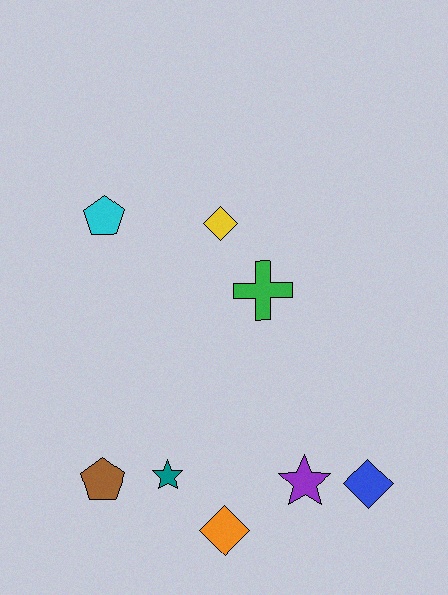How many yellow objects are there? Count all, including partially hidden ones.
There is 1 yellow object.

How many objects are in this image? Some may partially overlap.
There are 8 objects.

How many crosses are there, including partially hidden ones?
There is 1 cross.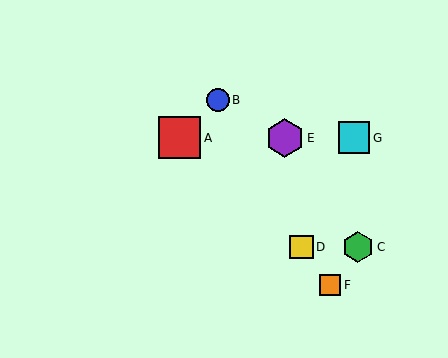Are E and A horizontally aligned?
Yes, both are at y≈138.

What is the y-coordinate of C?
Object C is at y≈247.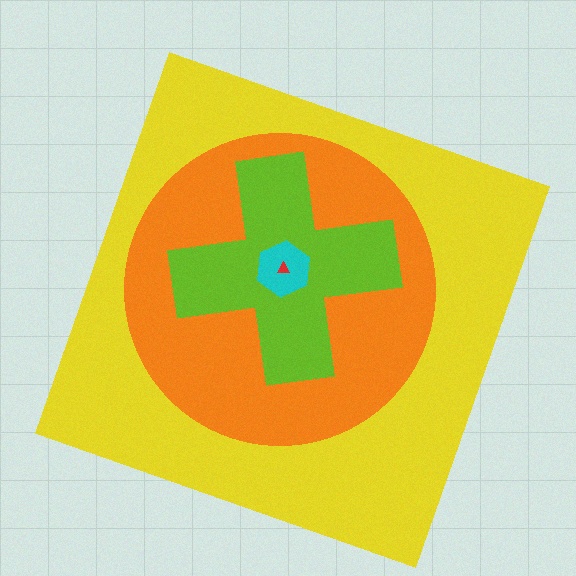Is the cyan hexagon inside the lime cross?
Yes.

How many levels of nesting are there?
5.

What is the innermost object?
The red triangle.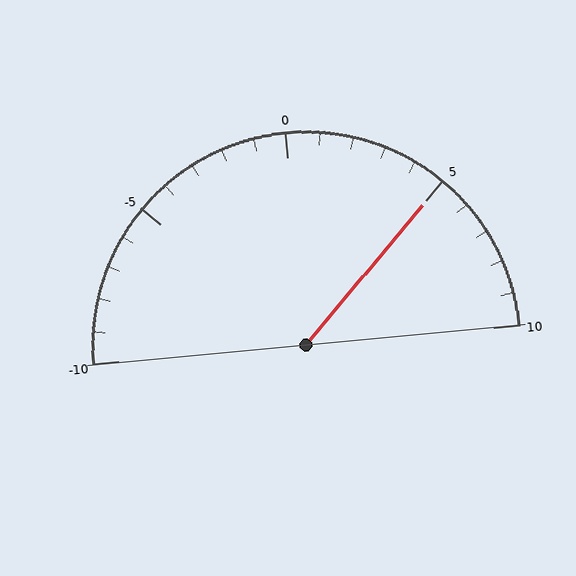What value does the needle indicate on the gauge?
The needle indicates approximately 5.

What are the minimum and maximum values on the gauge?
The gauge ranges from -10 to 10.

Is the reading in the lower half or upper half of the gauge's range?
The reading is in the upper half of the range (-10 to 10).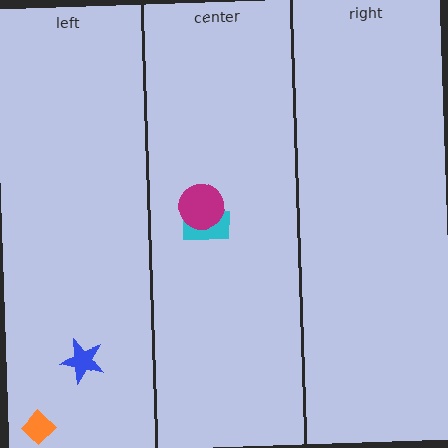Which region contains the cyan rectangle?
The center region.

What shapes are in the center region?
The cyan rectangle, the magenta circle.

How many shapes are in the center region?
2.